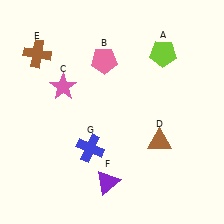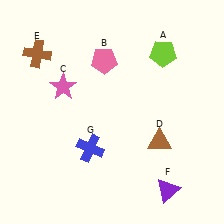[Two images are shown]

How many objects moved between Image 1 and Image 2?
1 object moved between the two images.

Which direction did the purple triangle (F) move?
The purple triangle (F) moved right.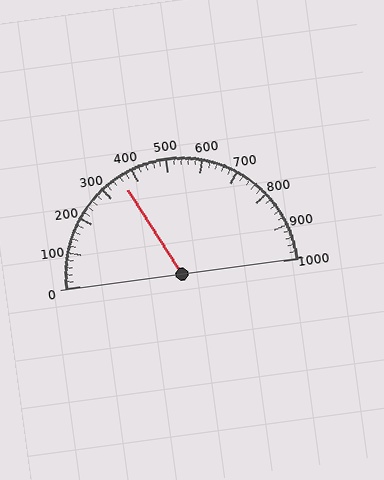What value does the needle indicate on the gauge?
The needle indicates approximately 360.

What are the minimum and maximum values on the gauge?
The gauge ranges from 0 to 1000.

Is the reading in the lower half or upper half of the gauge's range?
The reading is in the lower half of the range (0 to 1000).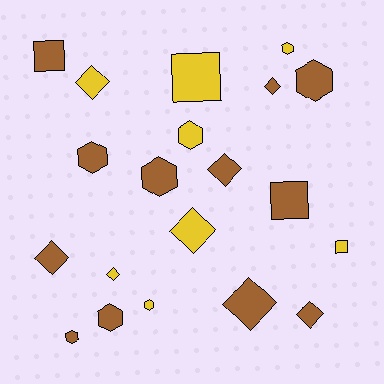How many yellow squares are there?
There are 2 yellow squares.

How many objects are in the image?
There are 20 objects.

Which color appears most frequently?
Brown, with 12 objects.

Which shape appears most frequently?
Hexagon, with 8 objects.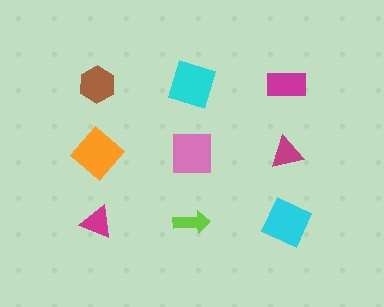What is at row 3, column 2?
A lime arrow.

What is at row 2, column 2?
A pink square.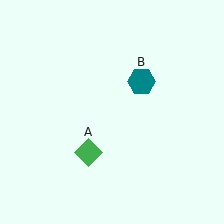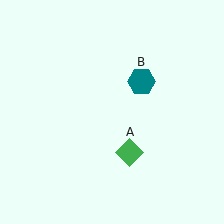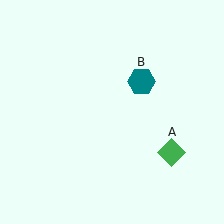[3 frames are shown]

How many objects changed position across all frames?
1 object changed position: green diamond (object A).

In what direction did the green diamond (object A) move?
The green diamond (object A) moved right.